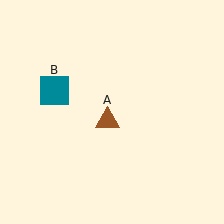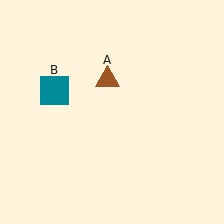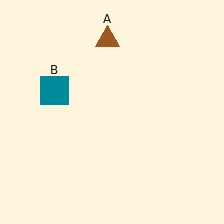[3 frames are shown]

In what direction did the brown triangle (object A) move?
The brown triangle (object A) moved up.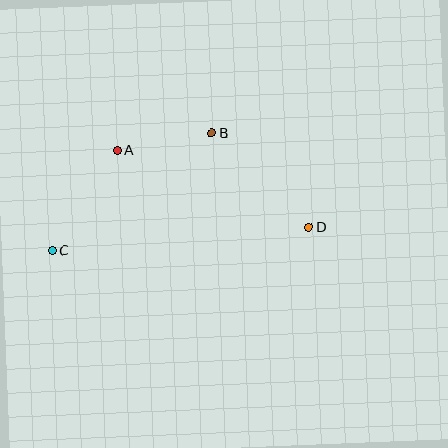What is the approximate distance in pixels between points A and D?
The distance between A and D is approximately 207 pixels.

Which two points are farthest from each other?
Points C and D are farthest from each other.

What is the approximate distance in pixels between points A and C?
The distance between A and C is approximately 119 pixels.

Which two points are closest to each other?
Points A and B are closest to each other.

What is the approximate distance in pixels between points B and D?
The distance between B and D is approximately 135 pixels.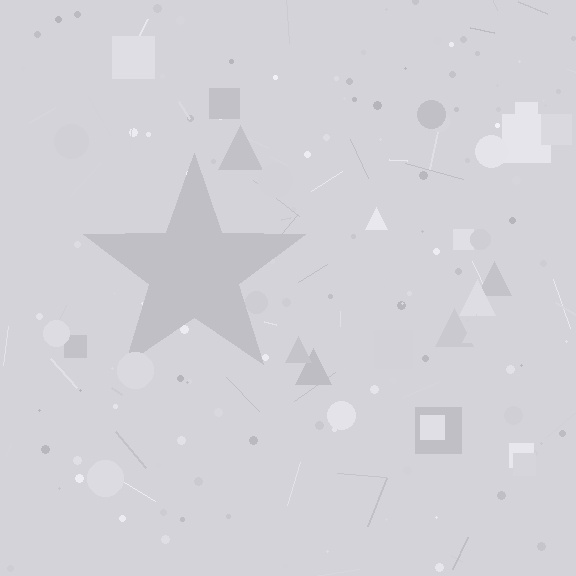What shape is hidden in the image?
A star is hidden in the image.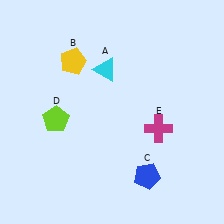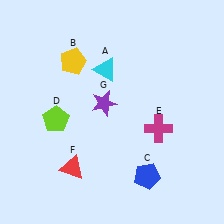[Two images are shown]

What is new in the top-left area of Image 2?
A purple star (G) was added in the top-left area of Image 2.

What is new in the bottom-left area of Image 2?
A red triangle (F) was added in the bottom-left area of Image 2.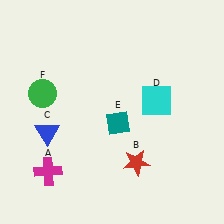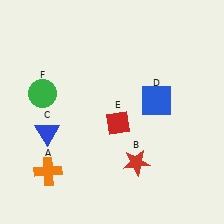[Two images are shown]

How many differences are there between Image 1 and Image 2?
There are 3 differences between the two images.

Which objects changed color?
A changed from magenta to orange. D changed from cyan to blue. E changed from teal to red.